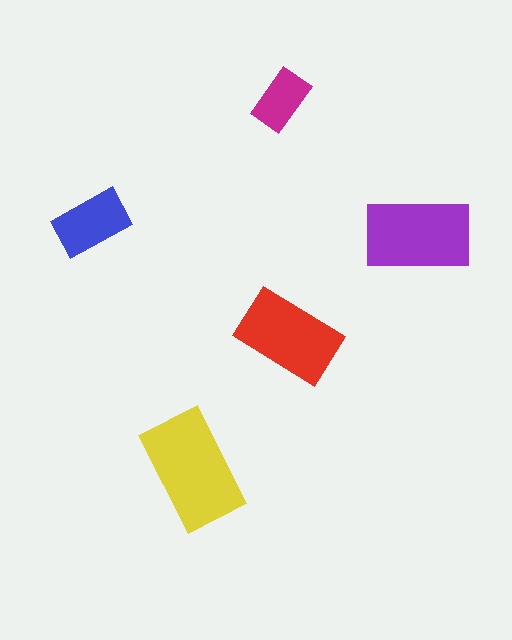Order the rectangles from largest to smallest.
the yellow one, the purple one, the red one, the blue one, the magenta one.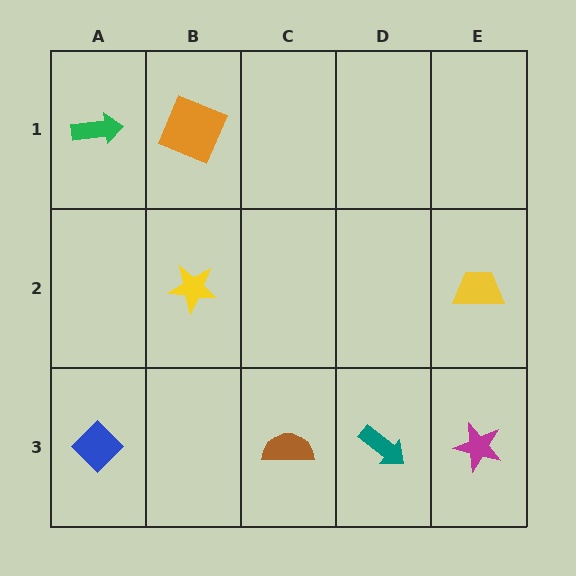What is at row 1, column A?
A green arrow.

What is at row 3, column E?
A magenta star.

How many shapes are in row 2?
2 shapes.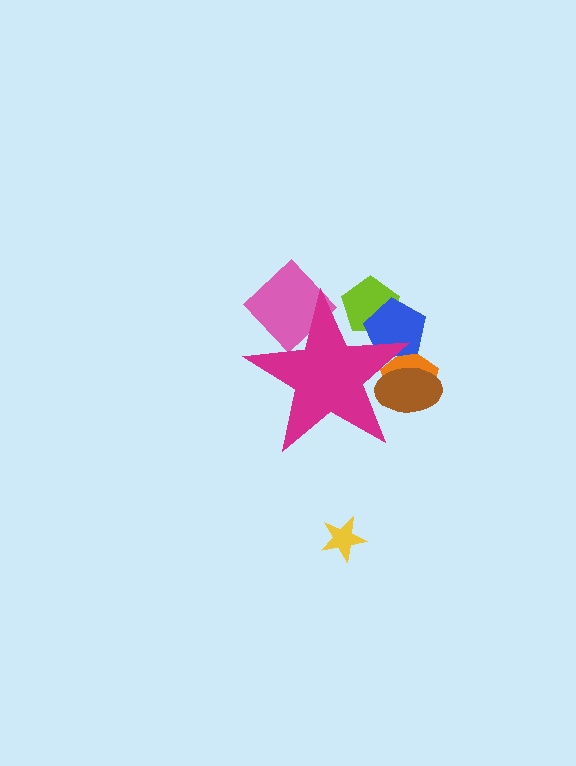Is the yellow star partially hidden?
No, the yellow star is fully visible.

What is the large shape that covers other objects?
A magenta star.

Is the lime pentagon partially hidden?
Yes, the lime pentagon is partially hidden behind the magenta star.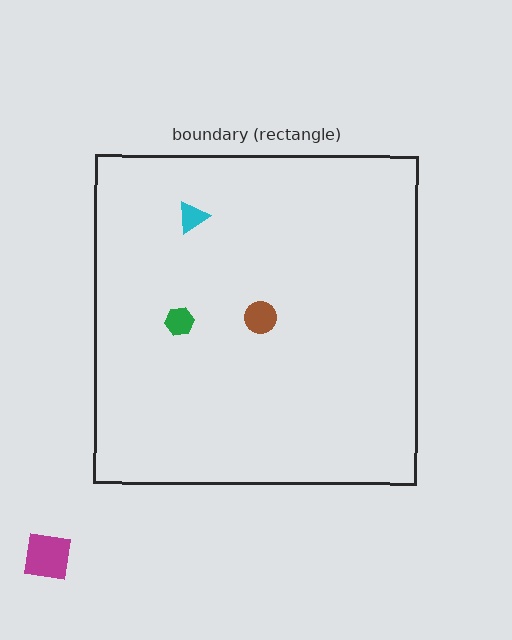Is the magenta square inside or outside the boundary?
Outside.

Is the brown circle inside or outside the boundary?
Inside.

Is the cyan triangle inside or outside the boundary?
Inside.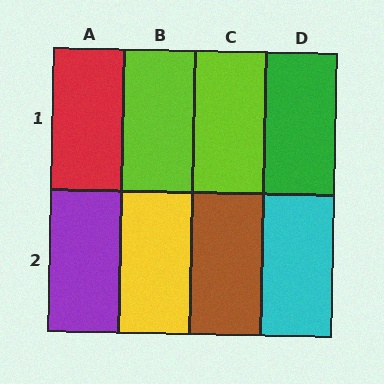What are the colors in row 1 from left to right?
Red, lime, lime, green.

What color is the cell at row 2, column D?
Cyan.